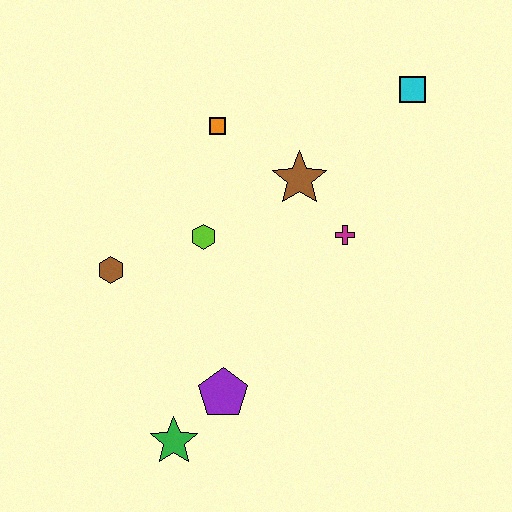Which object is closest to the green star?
The purple pentagon is closest to the green star.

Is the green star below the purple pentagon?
Yes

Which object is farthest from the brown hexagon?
The cyan square is farthest from the brown hexagon.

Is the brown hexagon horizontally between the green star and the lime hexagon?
No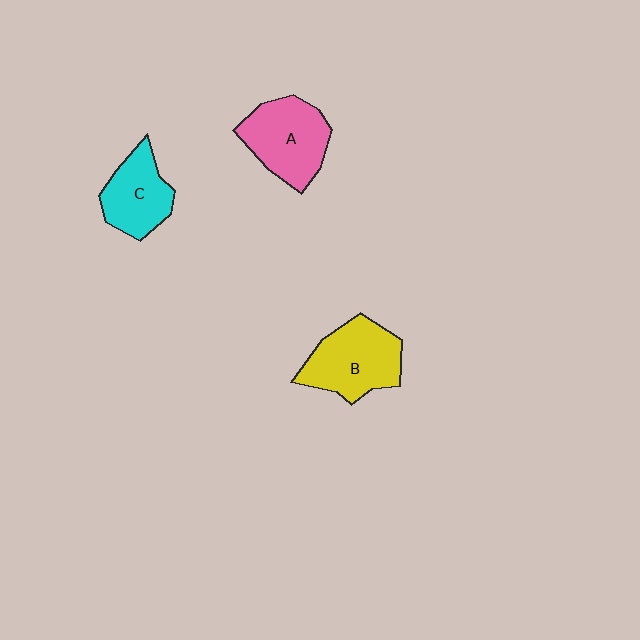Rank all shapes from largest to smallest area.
From largest to smallest: B (yellow), A (pink), C (cyan).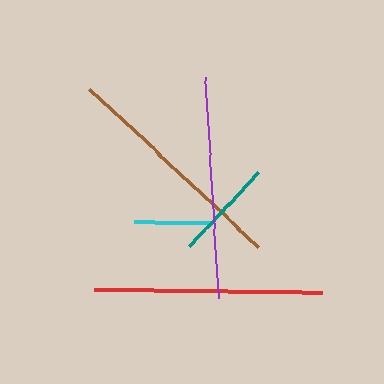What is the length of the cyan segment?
The cyan segment is approximately 78 pixels long.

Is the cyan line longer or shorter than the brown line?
The brown line is longer than the cyan line.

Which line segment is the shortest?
The cyan line is the shortest at approximately 78 pixels.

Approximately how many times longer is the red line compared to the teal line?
The red line is approximately 2.2 times the length of the teal line.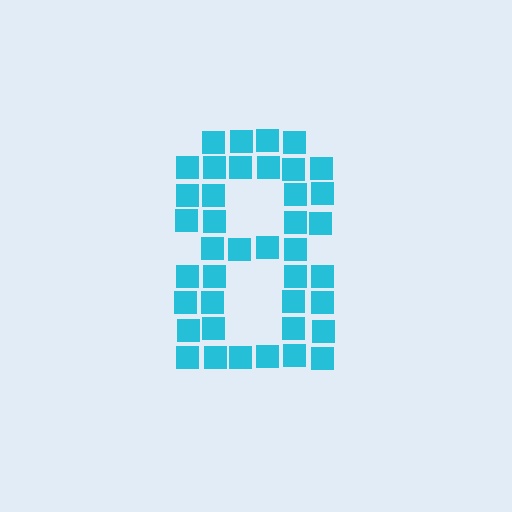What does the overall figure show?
The overall figure shows the digit 8.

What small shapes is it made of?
It is made of small squares.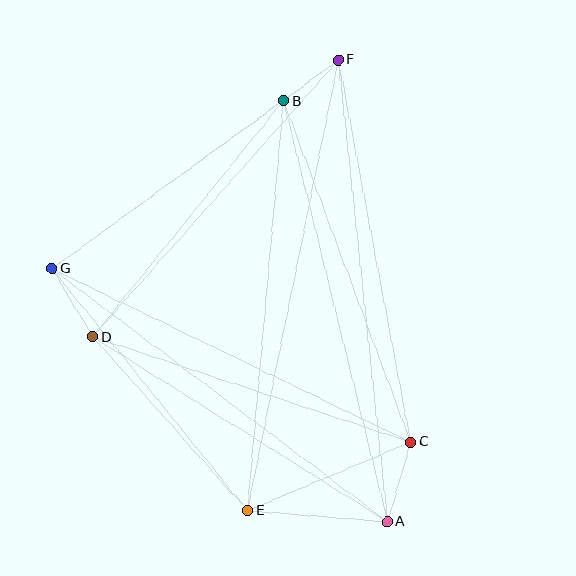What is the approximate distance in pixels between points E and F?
The distance between E and F is approximately 460 pixels.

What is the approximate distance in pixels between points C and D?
The distance between C and D is approximately 335 pixels.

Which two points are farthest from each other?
Points A and F are farthest from each other.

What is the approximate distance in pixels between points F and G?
The distance between F and G is approximately 354 pixels.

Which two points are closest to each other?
Points B and F are closest to each other.